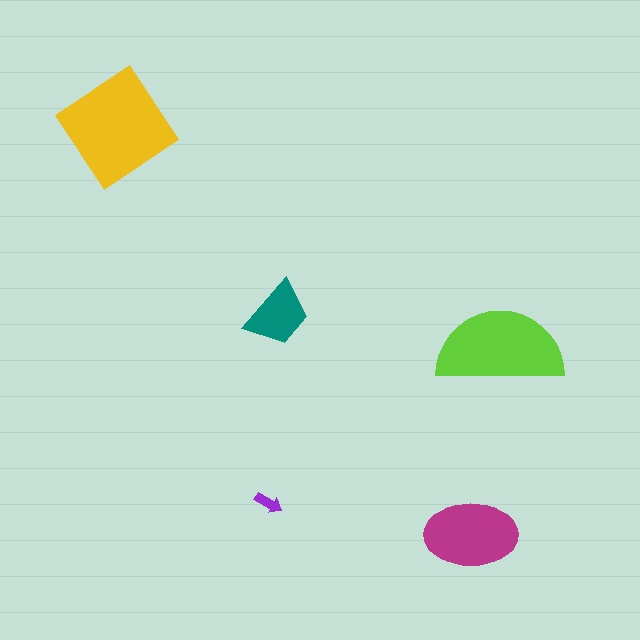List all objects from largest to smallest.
The yellow diamond, the lime semicircle, the magenta ellipse, the teal trapezoid, the purple arrow.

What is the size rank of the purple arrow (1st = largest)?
5th.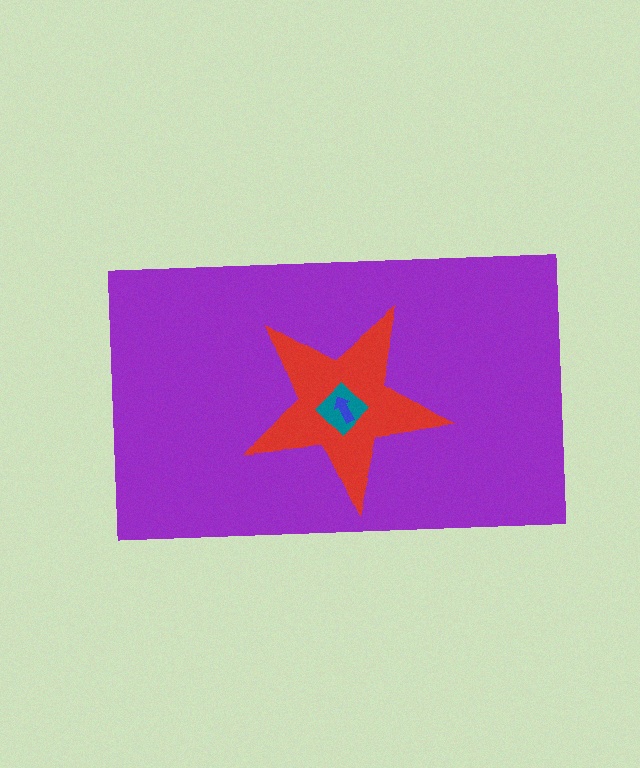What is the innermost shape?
The blue arrow.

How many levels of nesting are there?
4.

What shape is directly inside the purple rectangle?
The red star.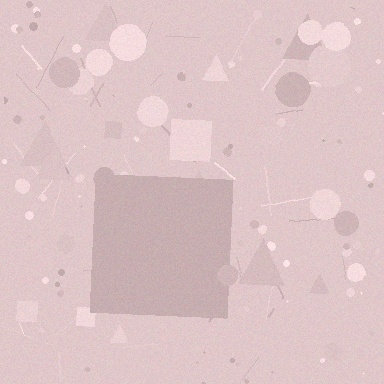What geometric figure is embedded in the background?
A square is embedded in the background.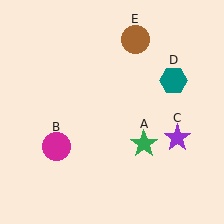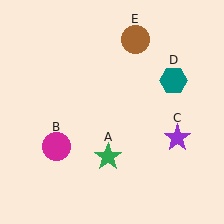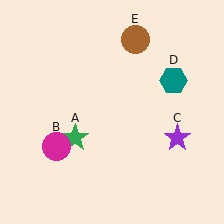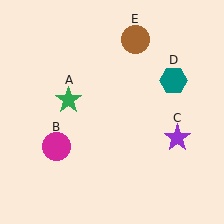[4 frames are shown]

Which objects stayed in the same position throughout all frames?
Magenta circle (object B) and purple star (object C) and teal hexagon (object D) and brown circle (object E) remained stationary.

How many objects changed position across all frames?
1 object changed position: green star (object A).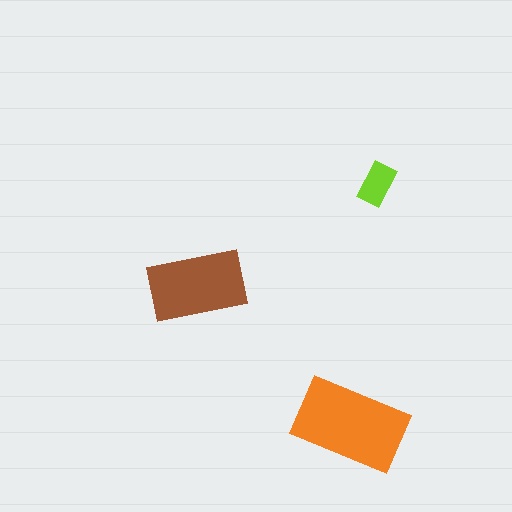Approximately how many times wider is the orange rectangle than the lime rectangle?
About 2.5 times wider.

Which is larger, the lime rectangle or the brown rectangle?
The brown one.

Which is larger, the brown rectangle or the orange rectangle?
The orange one.